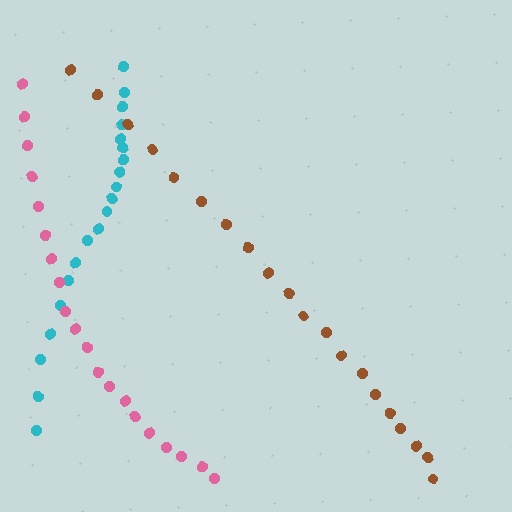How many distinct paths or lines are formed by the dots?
There are 3 distinct paths.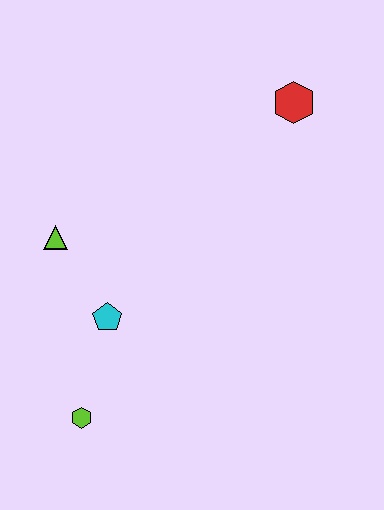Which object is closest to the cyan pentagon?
The lime triangle is closest to the cyan pentagon.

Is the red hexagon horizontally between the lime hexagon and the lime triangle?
No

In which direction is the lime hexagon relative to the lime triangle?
The lime hexagon is below the lime triangle.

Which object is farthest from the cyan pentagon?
The red hexagon is farthest from the cyan pentagon.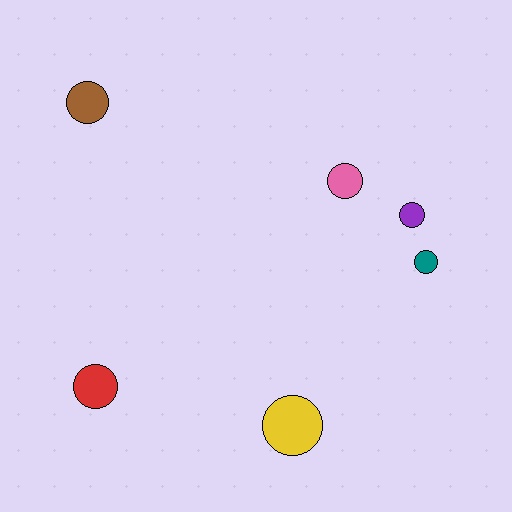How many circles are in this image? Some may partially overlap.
There are 6 circles.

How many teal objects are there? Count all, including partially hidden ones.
There is 1 teal object.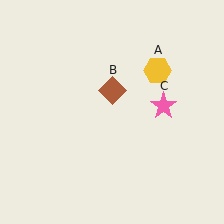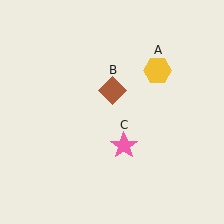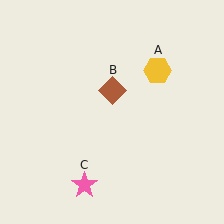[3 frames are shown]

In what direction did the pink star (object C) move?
The pink star (object C) moved down and to the left.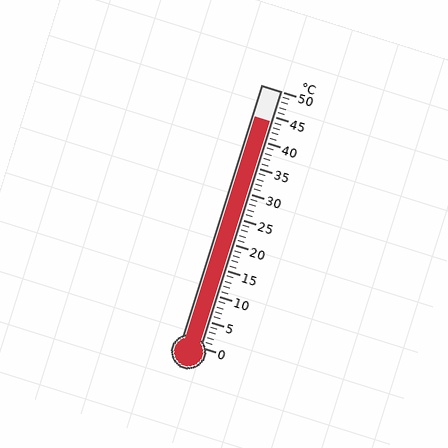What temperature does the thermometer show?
The thermometer shows approximately 44°C.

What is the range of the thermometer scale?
The thermometer scale ranges from 0°C to 50°C.